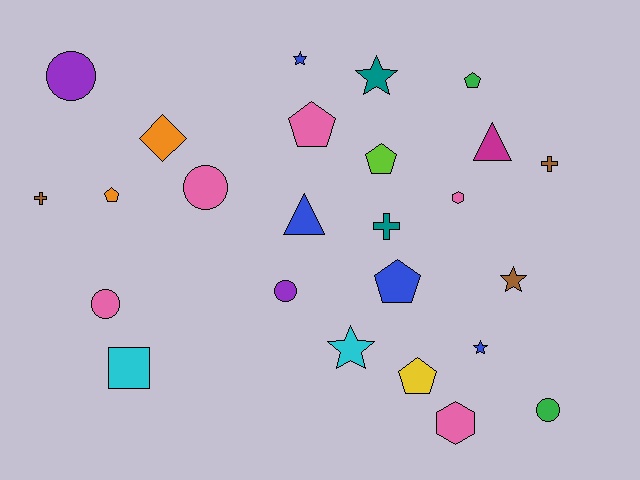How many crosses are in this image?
There are 3 crosses.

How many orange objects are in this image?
There are 2 orange objects.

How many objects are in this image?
There are 25 objects.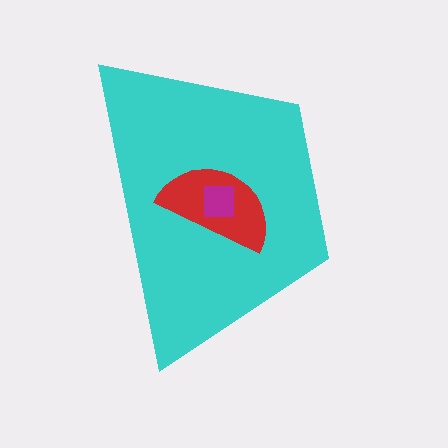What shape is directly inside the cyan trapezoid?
The red semicircle.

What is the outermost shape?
The cyan trapezoid.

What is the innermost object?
The magenta square.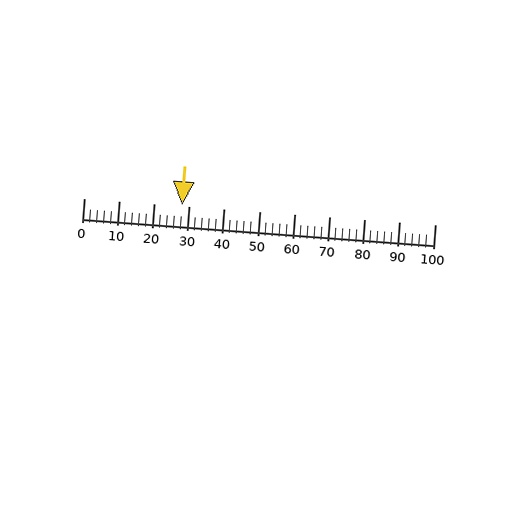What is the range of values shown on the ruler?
The ruler shows values from 0 to 100.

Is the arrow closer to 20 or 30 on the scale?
The arrow is closer to 30.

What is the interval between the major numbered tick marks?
The major tick marks are spaced 10 units apart.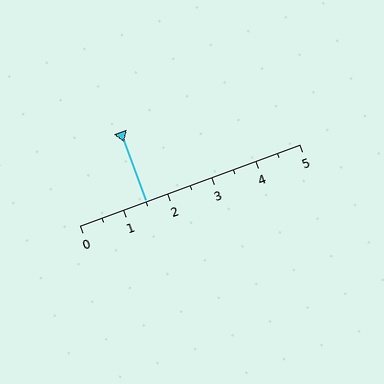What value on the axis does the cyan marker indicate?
The marker indicates approximately 1.5.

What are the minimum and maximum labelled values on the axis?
The axis runs from 0 to 5.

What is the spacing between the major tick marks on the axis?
The major ticks are spaced 1 apart.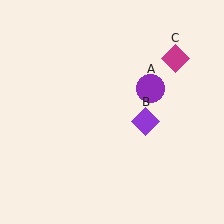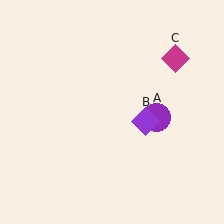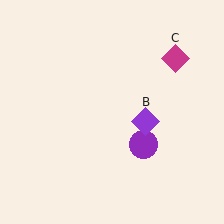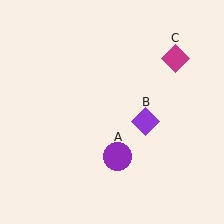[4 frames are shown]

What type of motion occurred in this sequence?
The purple circle (object A) rotated clockwise around the center of the scene.